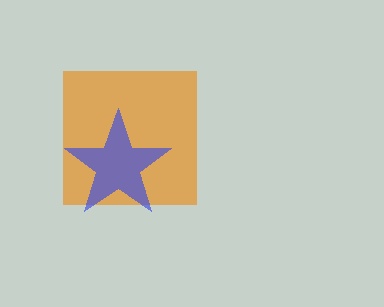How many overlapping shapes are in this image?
There are 2 overlapping shapes in the image.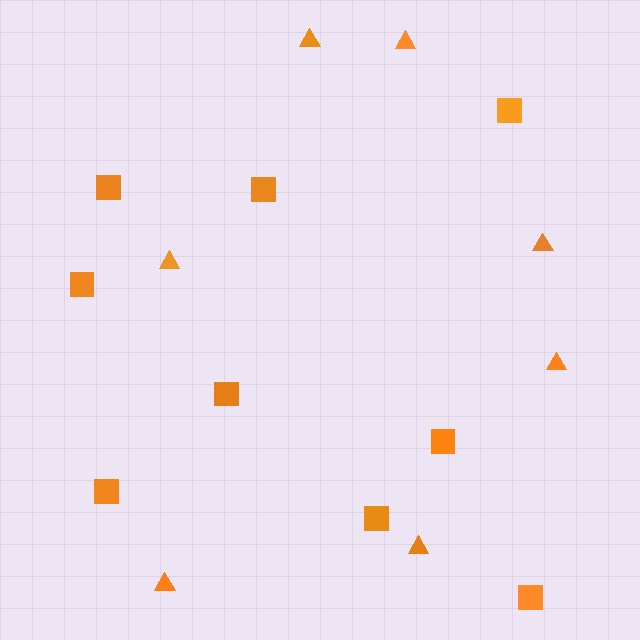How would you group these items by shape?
There are 2 groups: one group of squares (9) and one group of triangles (7).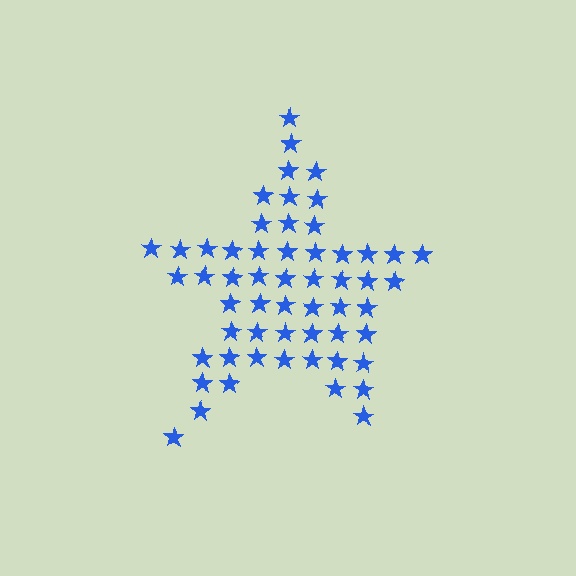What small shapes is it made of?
It is made of small stars.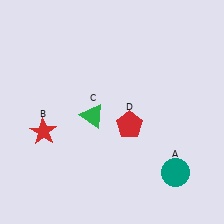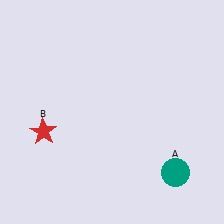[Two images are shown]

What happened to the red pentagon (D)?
The red pentagon (D) was removed in Image 2. It was in the bottom-right area of Image 1.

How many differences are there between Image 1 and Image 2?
There are 2 differences between the two images.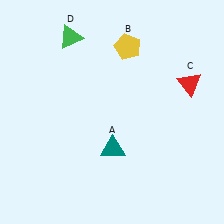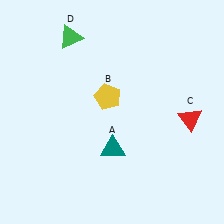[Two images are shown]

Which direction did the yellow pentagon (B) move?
The yellow pentagon (B) moved down.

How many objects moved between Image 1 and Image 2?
2 objects moved between the two images.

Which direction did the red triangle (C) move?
The red triangle (C) moved down.